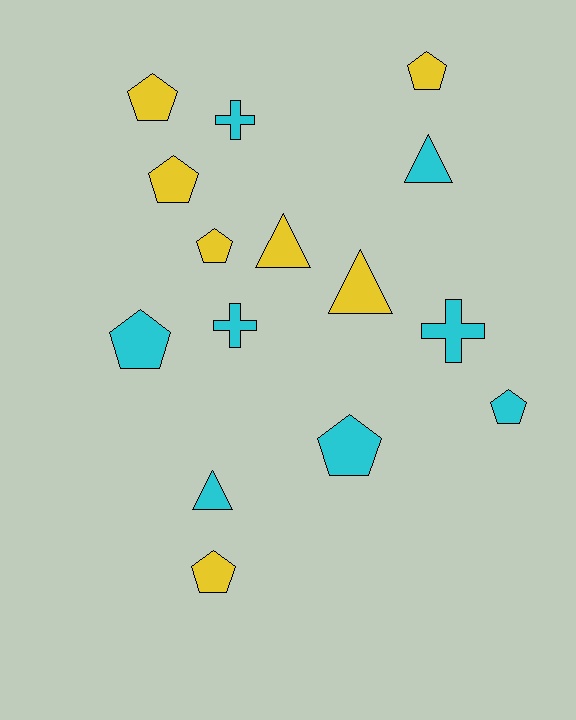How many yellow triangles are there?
There are 2 yellow triangles.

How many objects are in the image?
There are 15 objects.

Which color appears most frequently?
Cyan, with 8 objects.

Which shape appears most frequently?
Pentagon, with 8 objects.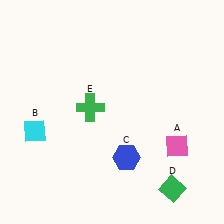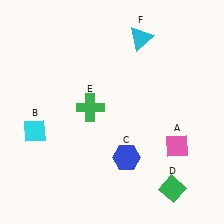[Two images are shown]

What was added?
A cyan triangle (F) was added in Image 2.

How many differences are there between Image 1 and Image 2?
There is 1 difference between the two images.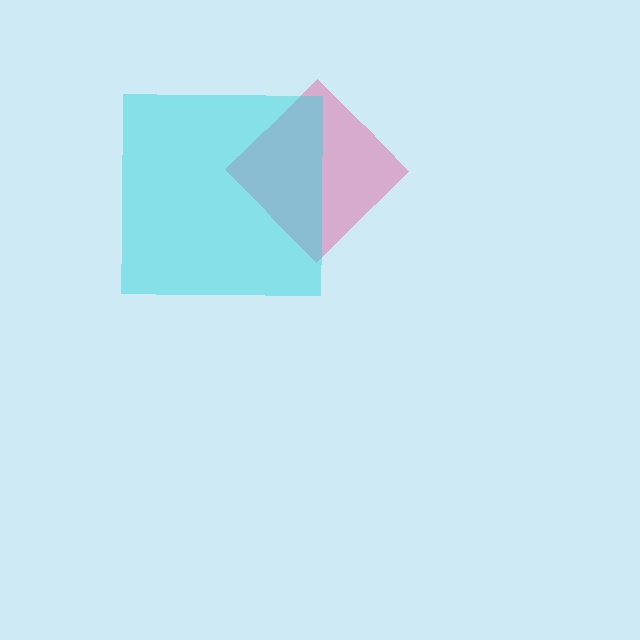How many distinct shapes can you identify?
There are 2 distinct shapes: a pink diamond, a cyan square.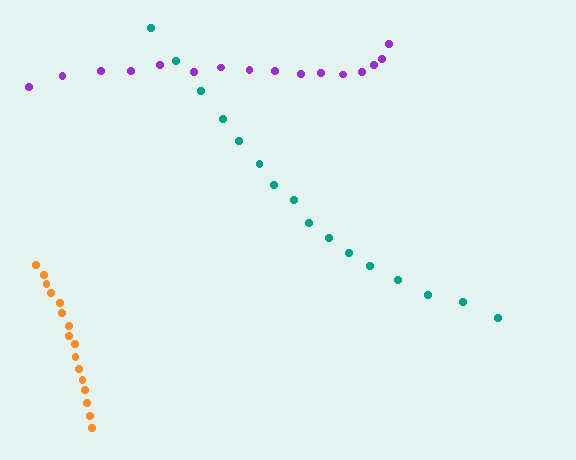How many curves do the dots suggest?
There are 3 distinct paths.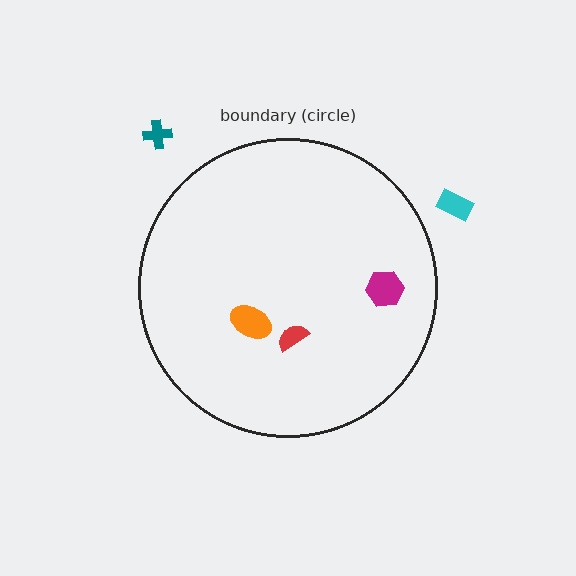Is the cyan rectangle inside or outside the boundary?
Outside.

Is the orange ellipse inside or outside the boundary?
Inside.